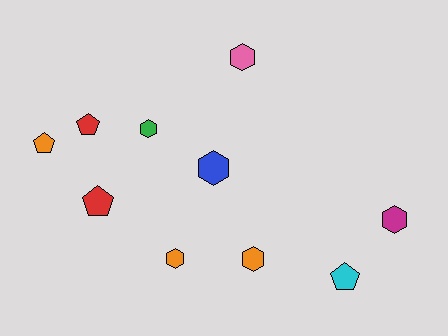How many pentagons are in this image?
There are 4 pentagons.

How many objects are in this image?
There are 10 objects.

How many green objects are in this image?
There is 1 green object.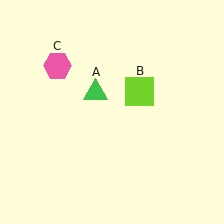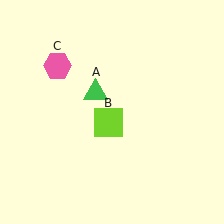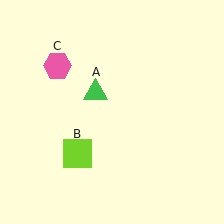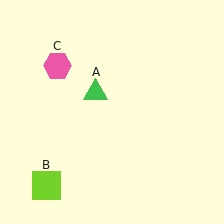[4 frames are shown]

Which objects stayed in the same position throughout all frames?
Green triangle (object A) and pink hexagon (object C) remained stationary.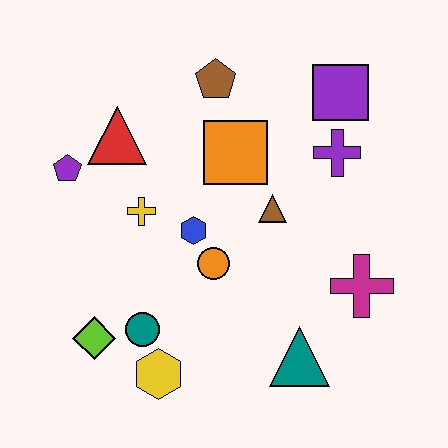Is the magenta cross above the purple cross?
No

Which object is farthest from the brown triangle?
The lime diamond is farthest from the brown triangle.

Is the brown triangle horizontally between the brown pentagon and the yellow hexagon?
No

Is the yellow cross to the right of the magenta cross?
No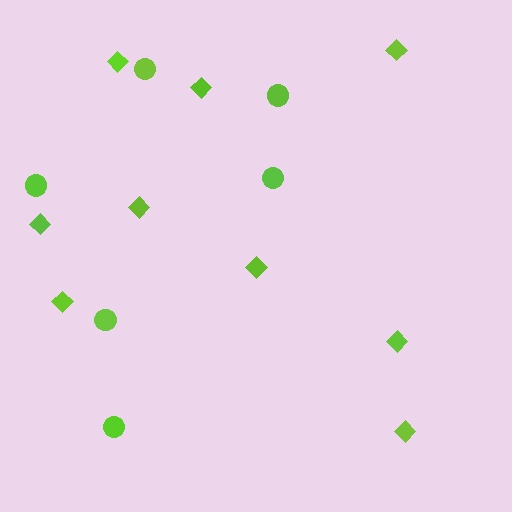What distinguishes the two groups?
There are 2 groups: one group of circles (6) and one group of diamonds (9).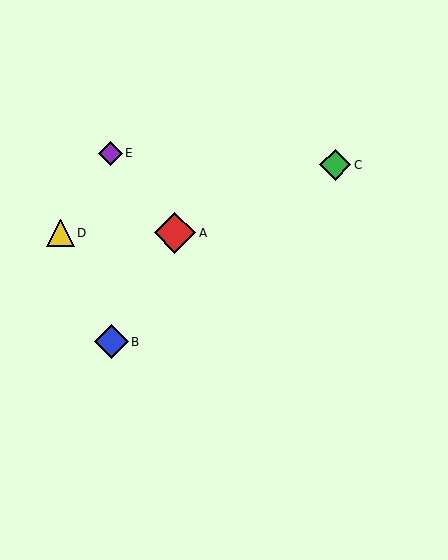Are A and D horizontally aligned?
Yes, both are at y≈233.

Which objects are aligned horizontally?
Objects A, D are aligned horizontally.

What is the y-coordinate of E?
Object E is at y≈153.